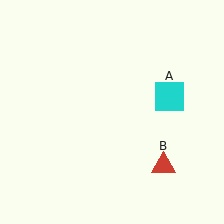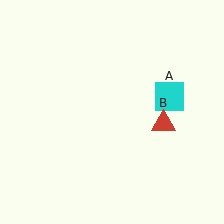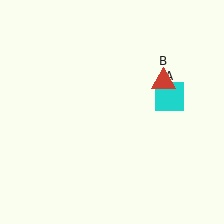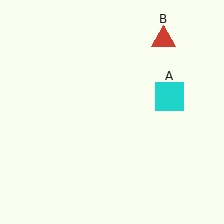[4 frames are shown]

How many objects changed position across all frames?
1 object changed position: red triangle (object B).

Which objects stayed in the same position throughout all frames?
Cyan square (object A) remained stationary.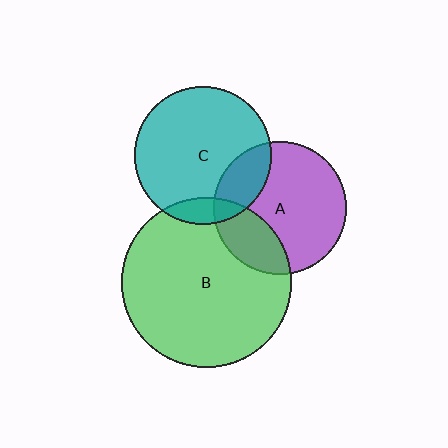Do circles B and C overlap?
Yes.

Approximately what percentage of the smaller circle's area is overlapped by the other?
Approximately 10%.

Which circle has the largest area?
Circle B (green).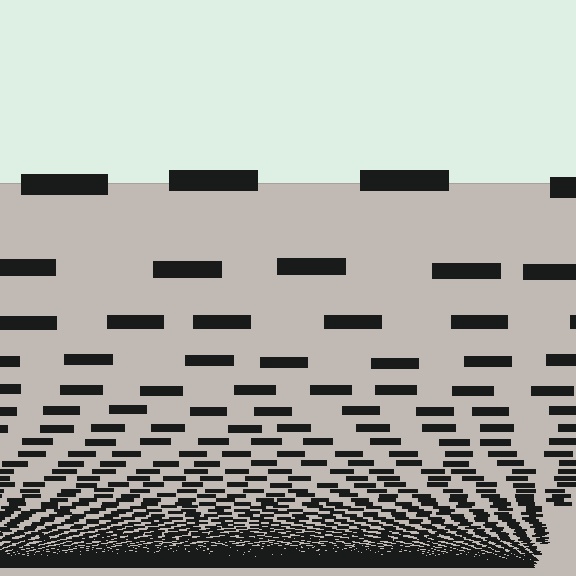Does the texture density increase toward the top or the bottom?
Density increases toward the bottom.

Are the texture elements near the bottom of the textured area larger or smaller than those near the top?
Smaller. The gradient is inverted — elements near the bottom are smaller and denser.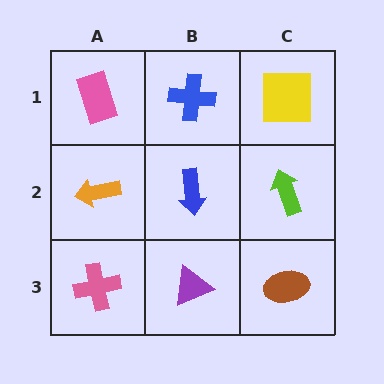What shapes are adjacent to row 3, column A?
An orange arrow (row 2, column A), a purple triangle (row 3, column B).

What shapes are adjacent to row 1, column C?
A lime arrow (row 2, column C), a blue cross (row 1, column B).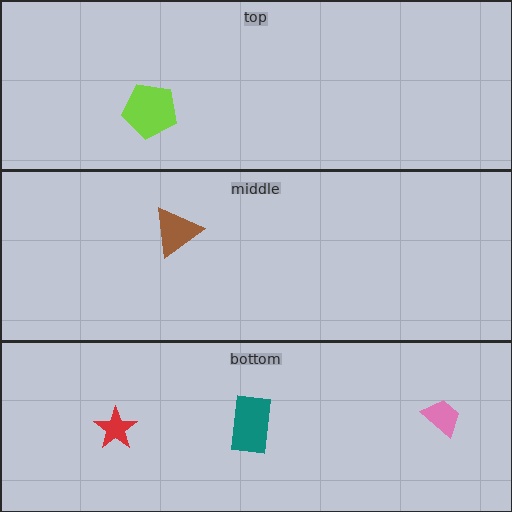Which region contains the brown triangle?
The middle region.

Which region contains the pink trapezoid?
The bottom region.